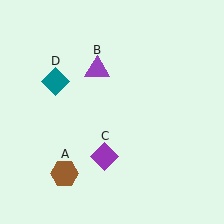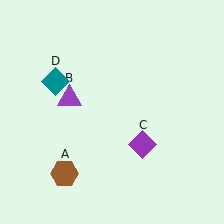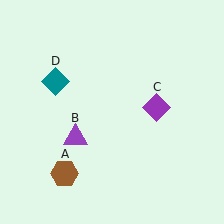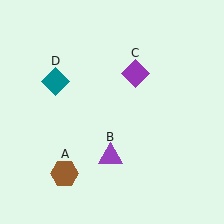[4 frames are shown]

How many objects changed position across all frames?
2 objects changed position: purple triangle (object B), purple diamond (object C).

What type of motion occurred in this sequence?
The purple triangle (object B), purple diamond (object C) rotated counterclockwise around the center of the scene.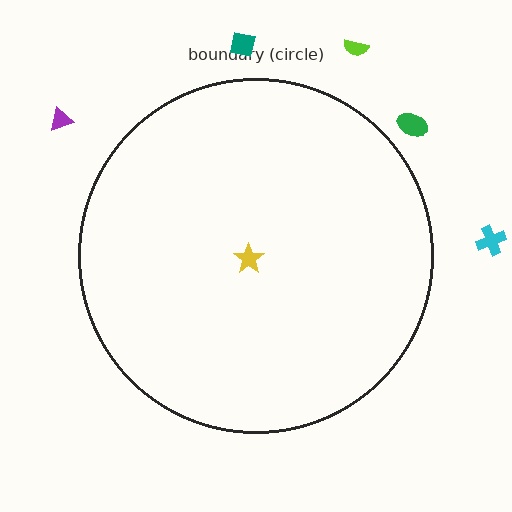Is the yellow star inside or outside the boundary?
Inside.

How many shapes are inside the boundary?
1 inside, 5 outside.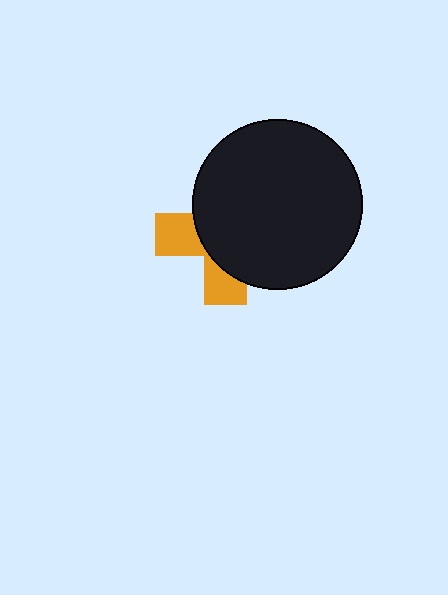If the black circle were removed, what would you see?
You would see the complete orange cross.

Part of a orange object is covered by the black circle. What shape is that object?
It is a cross.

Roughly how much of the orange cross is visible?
A small part of it is visible (roughly 33%).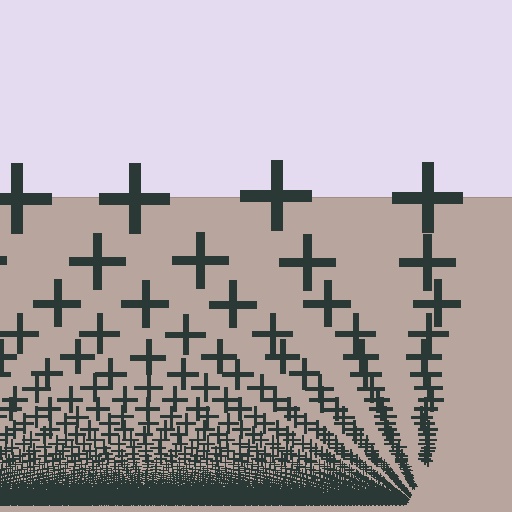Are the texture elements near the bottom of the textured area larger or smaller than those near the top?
Smaller. The gradient is inverted — elements near the bottom are smaller and denser.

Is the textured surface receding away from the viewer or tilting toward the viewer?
The surface appears to tilt toward the viewer. Texture elements get larger and sparser toward the top.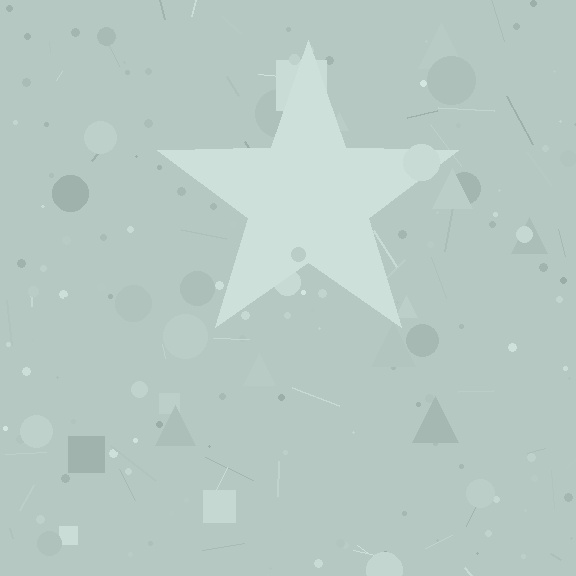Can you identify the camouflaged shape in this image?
The camouflaged shape is a star.